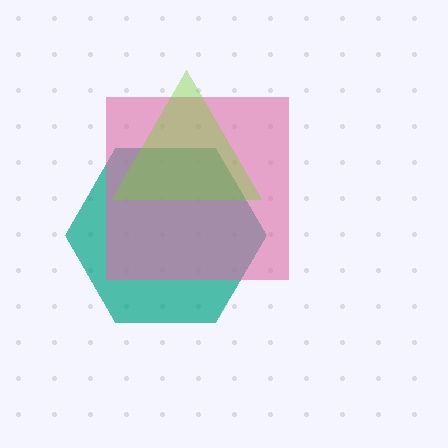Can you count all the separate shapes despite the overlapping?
Yes, there are 3 separate shapes.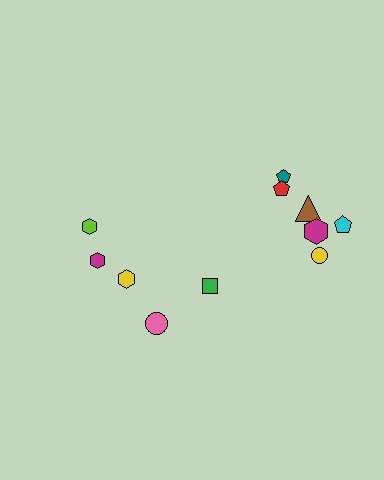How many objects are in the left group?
There are 4 objects.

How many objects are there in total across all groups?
There are 11 objects.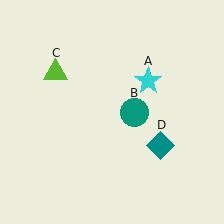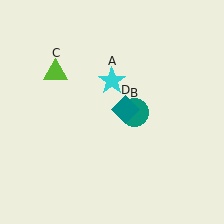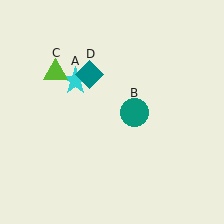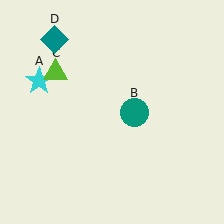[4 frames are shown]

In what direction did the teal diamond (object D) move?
The teal diamond (object D) moved up and to the left.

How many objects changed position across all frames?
2 objects changed position: cyan star (object A), teal diamond (object D).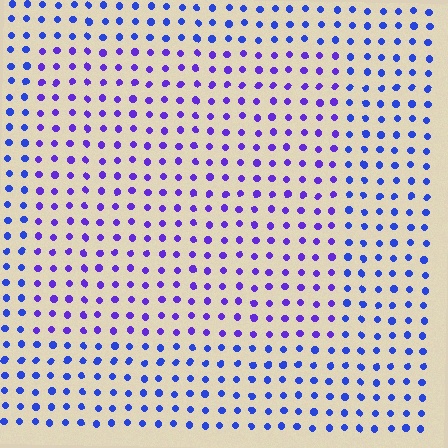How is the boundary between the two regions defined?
The boundary is defined purely by a slight shift in hue (about 30 degrees). Spacing, size, and orientation are identical on both sides.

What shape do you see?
I see a rectangle.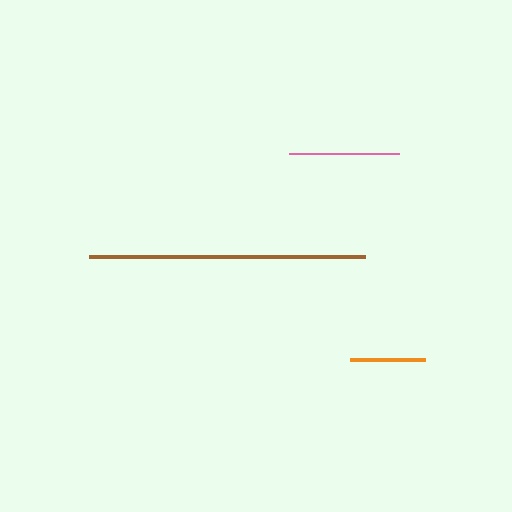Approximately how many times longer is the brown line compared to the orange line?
The brown line is approximately 3.7 times the length of the orange line.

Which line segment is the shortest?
The orange line is the shortest at approximately 75 pixels.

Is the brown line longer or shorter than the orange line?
The brown line is longer than the orange line.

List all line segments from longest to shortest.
From longest to shortest: brown, pink, orange.